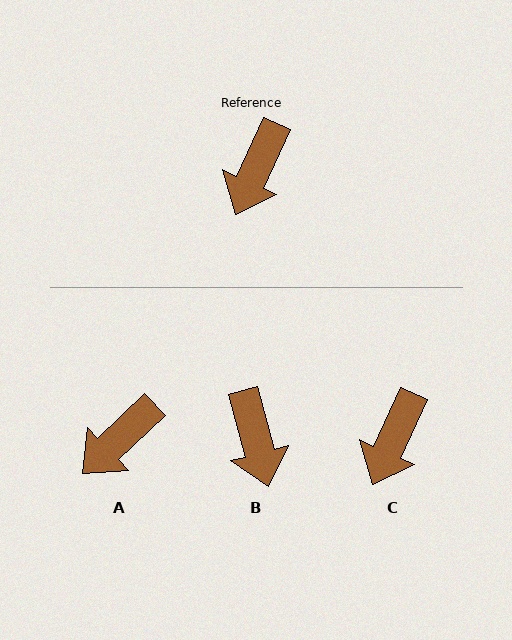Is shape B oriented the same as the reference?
No, it is off by about 39 degrees.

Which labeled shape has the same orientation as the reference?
C.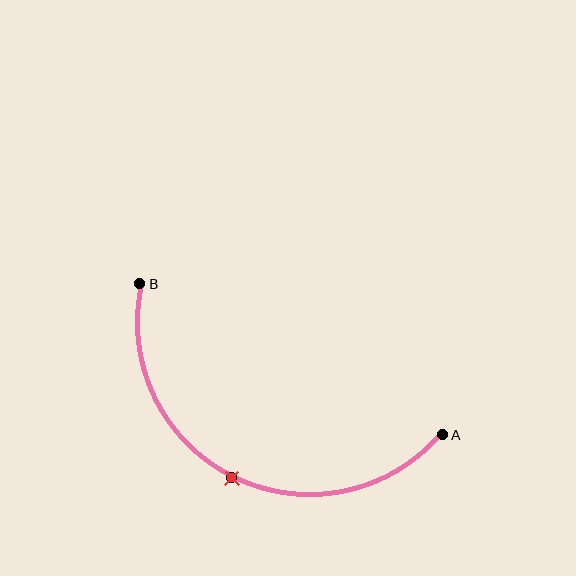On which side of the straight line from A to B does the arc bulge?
The arc bulges below the straight line connecting A and B.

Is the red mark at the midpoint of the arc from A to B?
Yes. The red mark lies on the arc at equal arc-length from both A and B — it is the arc midpoint.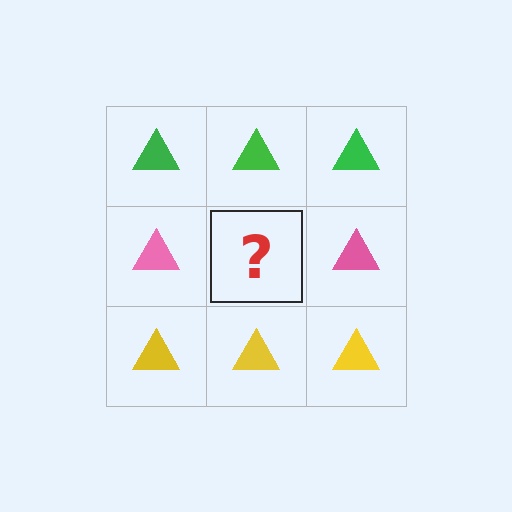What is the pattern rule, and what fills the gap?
The rule is that each row has a consistent color. The gap should be filled with a pink triangle.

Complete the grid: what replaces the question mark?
The question mark should be replaced with a pink triangle.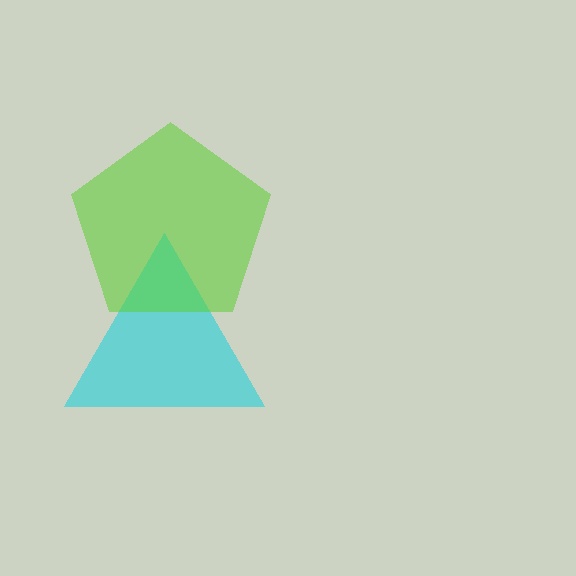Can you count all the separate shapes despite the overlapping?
Yes, there are 2 separate shapes.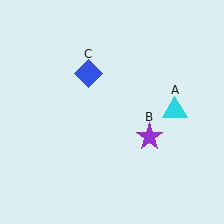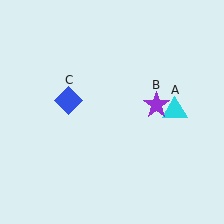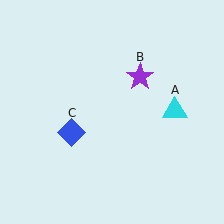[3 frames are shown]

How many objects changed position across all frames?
2 objects changed position: purple star (object B), blue diamond (object C).